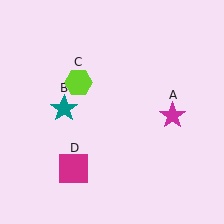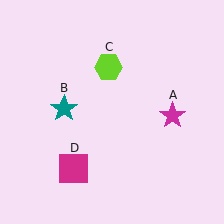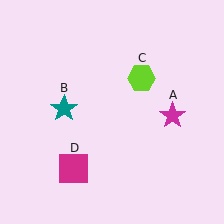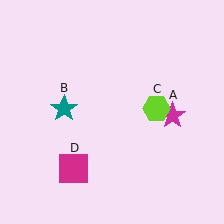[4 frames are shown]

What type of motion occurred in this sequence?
The lime hexagon (object C) rotated clockwise around the center of the scene.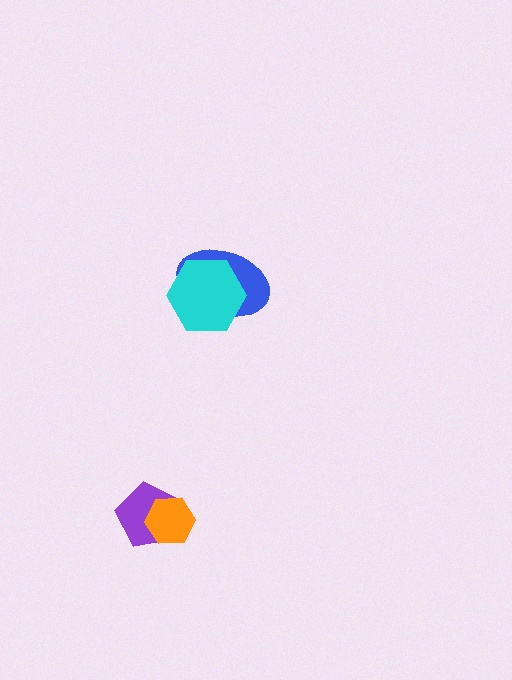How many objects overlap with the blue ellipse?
1 object overlaps with the blue ellipse.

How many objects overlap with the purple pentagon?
1 object overlaps with the purple pentagon.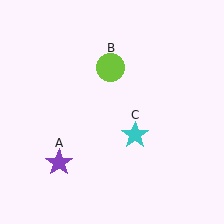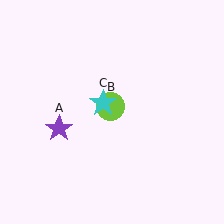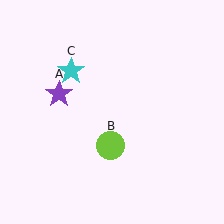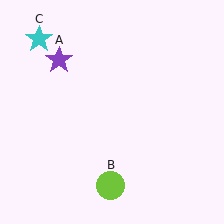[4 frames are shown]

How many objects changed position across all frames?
3 objects changed position: purple star (object A), lime circle (object B), cyan star (object C).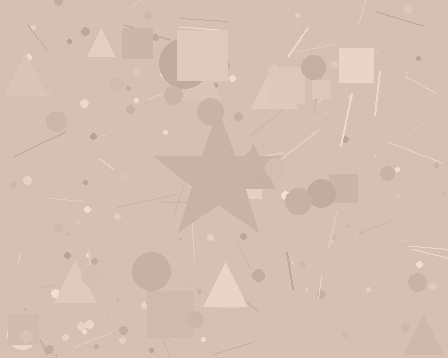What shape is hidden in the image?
A star is hidden in the image.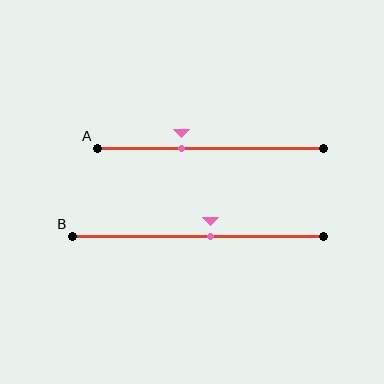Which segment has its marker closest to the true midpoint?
Segment B has its marker closest to the true midpoint.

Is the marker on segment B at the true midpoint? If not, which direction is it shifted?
No, the marker on segment B is shifted to the right by about 5% of the segment length.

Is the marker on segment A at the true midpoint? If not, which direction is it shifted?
No, the marker on segment A is shifted to the left by about 13% of the segment length.